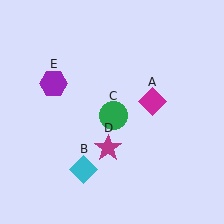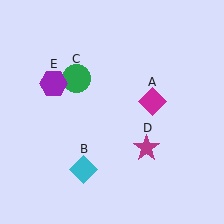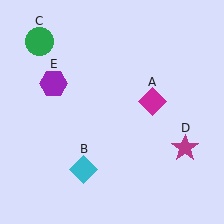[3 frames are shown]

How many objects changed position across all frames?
2 objects changed position: green circle (object C), magenta star (object D).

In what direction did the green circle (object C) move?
The green circle (object C) moved up and to the left.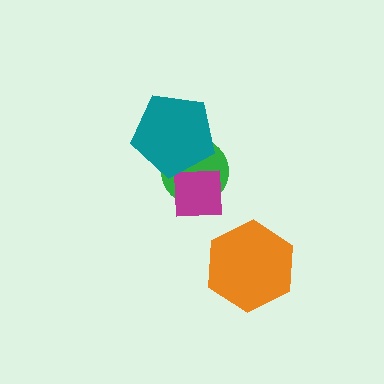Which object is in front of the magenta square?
The teal pentagon is in front of the magenta square.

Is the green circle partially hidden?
Yes, it is partially covered by another shape.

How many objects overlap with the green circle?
2 objects overlap with the green circle.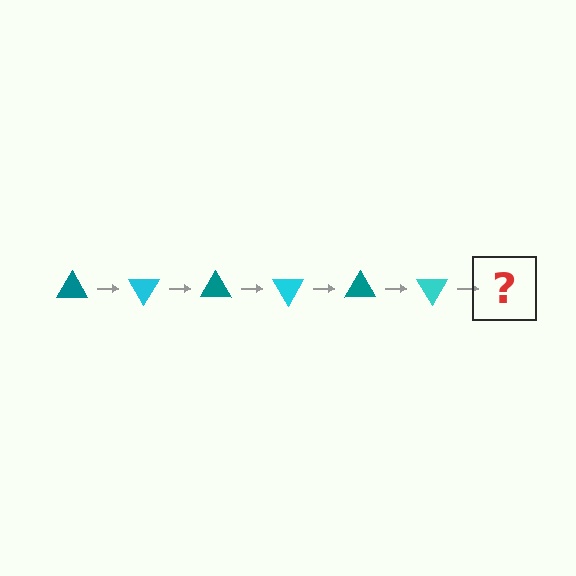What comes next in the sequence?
The next element should be a teal triangle, rotated 360 degrees from the start.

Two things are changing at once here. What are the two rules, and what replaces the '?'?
The two rules are that it rotates 60 degrees each step and the color cycles through teal and cyan. The '?' should be a teal triangle, rotated 360 degrees from the start.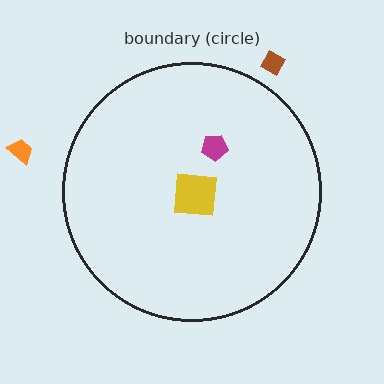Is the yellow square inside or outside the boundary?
Inside.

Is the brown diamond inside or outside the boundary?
Outside.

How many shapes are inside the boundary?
2 inside, 2 outside.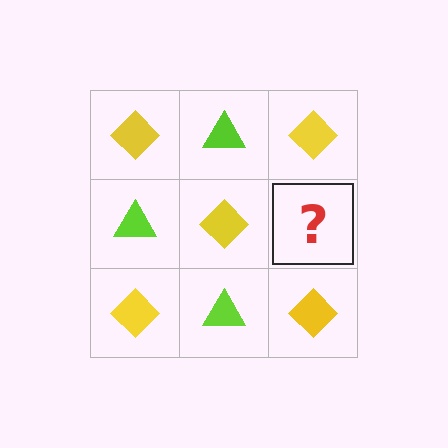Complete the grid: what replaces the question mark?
The question mark should be replaced with a lime triangle.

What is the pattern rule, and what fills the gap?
The rule is that it alternates yellow diamond and lime triangle in a checkerboard pattern. The gap should be filled with a lime triangle.